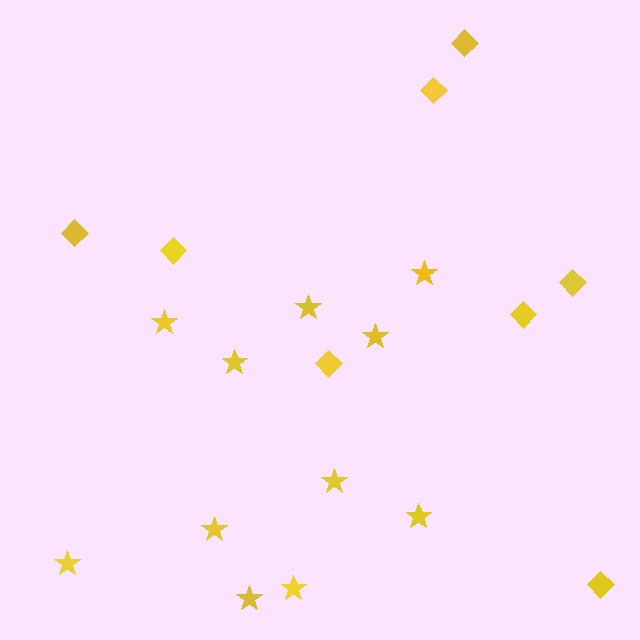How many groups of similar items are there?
There are 2 groups: one group of stars (11) and one group of diamonds (8).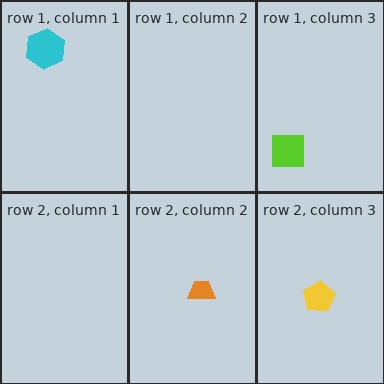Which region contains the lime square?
The row 1, column 3 region.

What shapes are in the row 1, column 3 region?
The lime square.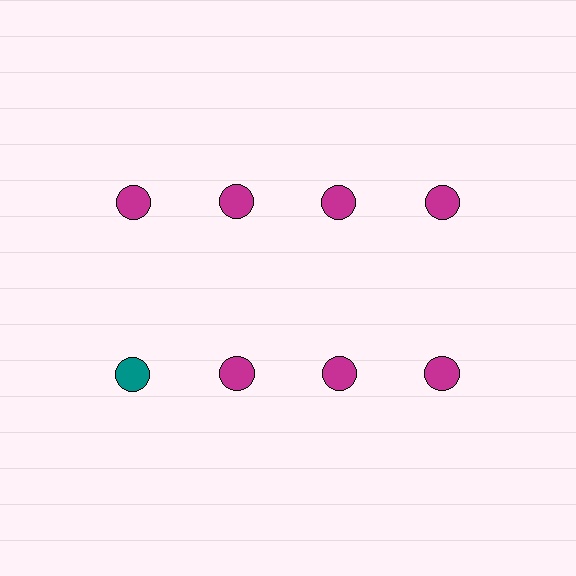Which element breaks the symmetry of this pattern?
The teal circle in the second row, leftmost column breaks the symmetry. All other shapes are magenta circles.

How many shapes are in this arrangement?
There are 8 shapes arranged in a grid pattern.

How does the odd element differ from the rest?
It has a different color: teal instead of magenta.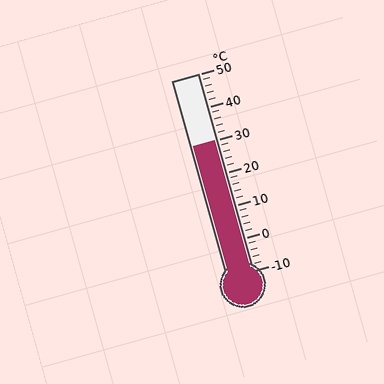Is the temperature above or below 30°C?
The temperature is at 30°C.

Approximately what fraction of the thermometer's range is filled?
The thermometer is filled to approximately 65% of its range.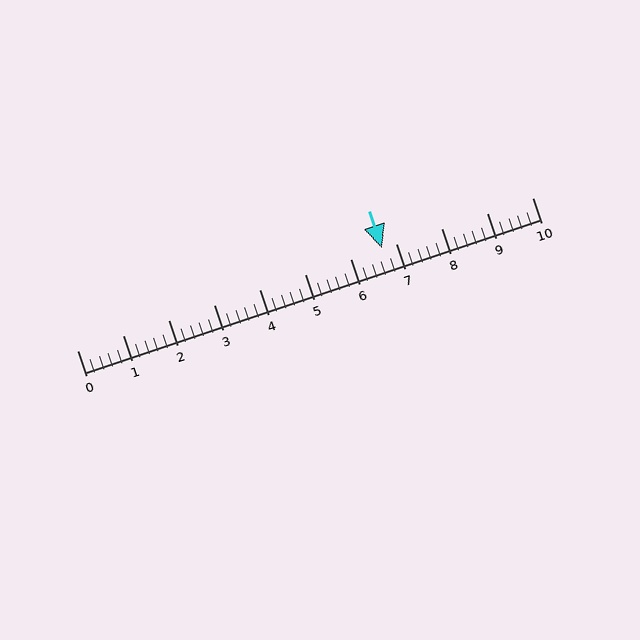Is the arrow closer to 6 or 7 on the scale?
The arrow is closer to 7.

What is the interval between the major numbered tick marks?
The major tick marks are spaced 1 units apart.